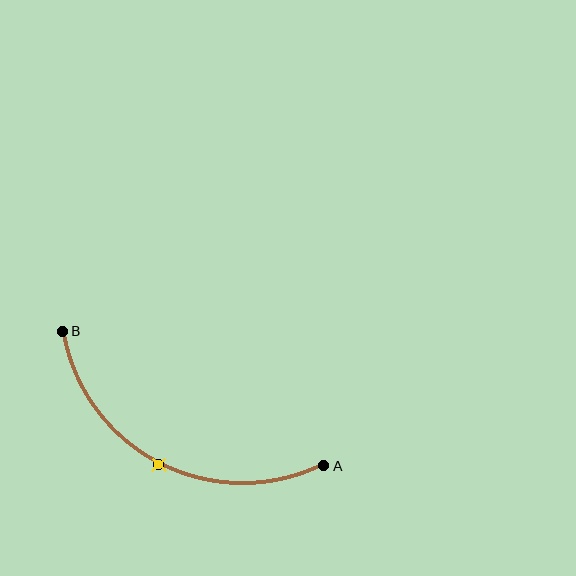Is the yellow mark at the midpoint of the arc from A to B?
Yes. The yellow mark lies on the arc at equal arc-length from both A and B — it is the arc midpoint.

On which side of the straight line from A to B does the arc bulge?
The arc bulges below the straight line connecting A and B.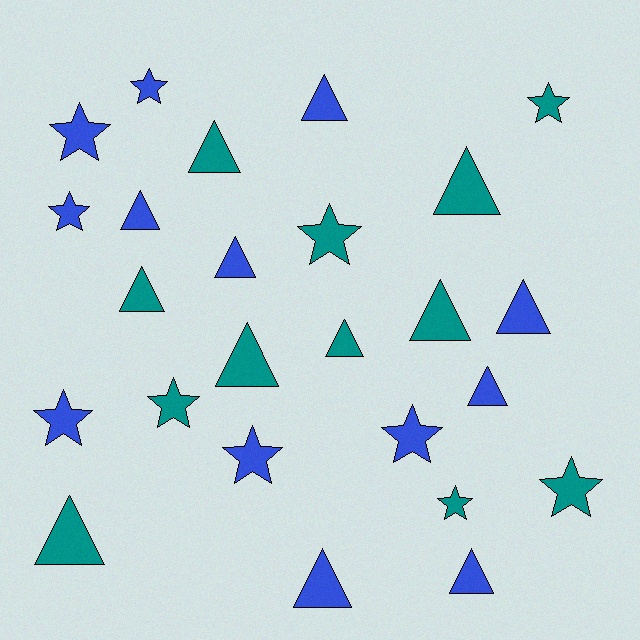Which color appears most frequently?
Blue, with 13 objects.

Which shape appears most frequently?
Triangle, with 14 objects.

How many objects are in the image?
There are 25 objects.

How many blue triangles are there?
There are 7 blue triangles.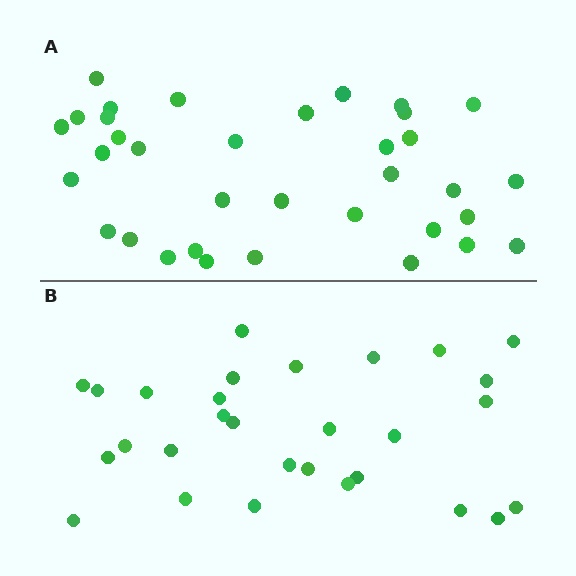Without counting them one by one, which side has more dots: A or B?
Region A (the top region) has more dots.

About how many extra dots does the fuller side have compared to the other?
Region A has about 6 more dots than region B.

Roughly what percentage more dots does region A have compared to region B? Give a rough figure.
About 20% more.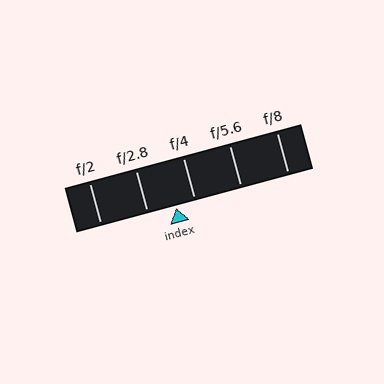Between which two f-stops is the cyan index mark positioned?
The index mark is between f/2.8 and f/4.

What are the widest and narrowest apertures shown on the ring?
The widest aperture shown is f/2 and the narrowest is f/8.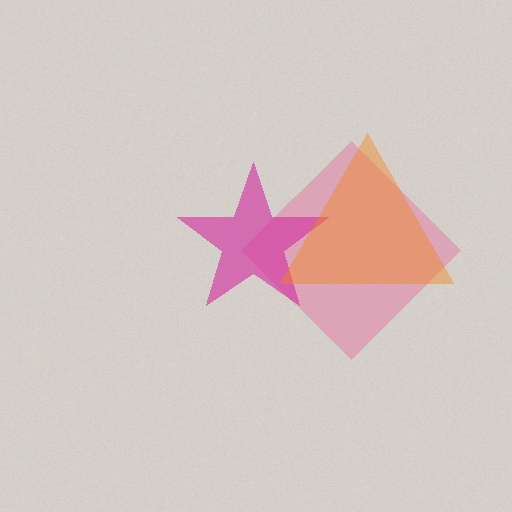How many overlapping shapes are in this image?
There are 3 overlapping shapes in the image.